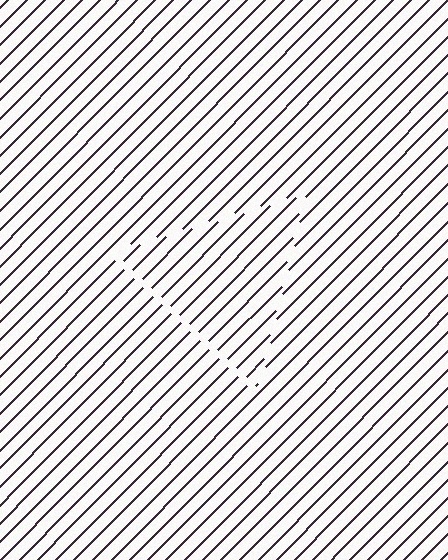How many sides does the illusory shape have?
3 sides — the line-ends trace a triangle.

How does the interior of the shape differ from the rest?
The interior of the shape contains the same grating, shifted by half a period — the contour is defined by the phase discontinuity where line-ends from the inner and outer gratings abut.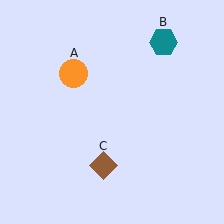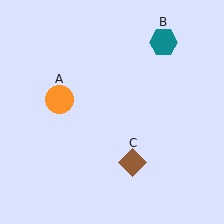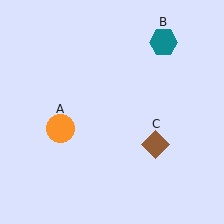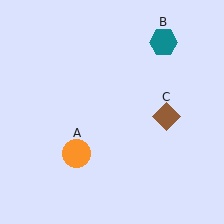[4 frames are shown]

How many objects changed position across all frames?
2 objects changed position: orange circle (object A), brown diamond (object C).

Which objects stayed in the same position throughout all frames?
Teal hexagon (object B) remained stationary.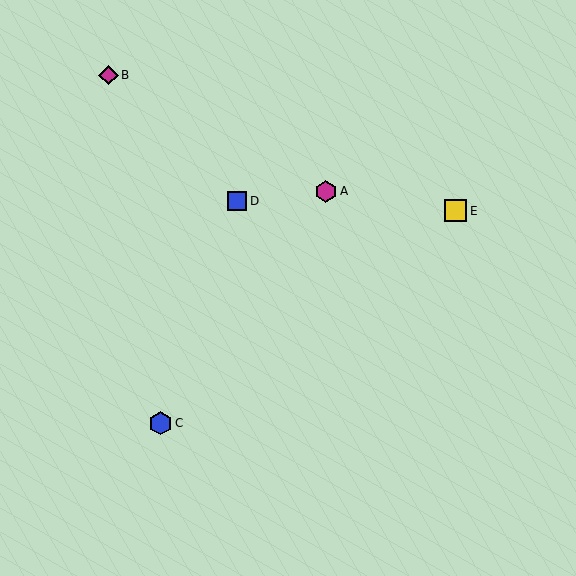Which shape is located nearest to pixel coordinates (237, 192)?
The blue square (labeled D) at (237, 201) is nearest to that location.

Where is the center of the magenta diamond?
The center of the magenta diamond is at (108, 75).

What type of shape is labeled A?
Shape A is a magenta hexagon.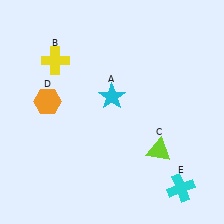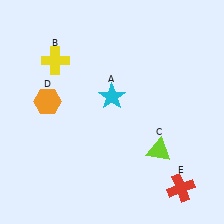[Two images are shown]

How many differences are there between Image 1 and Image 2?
There is 1 difference between the two images.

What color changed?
The cross (E) changed from cyan in Image 1 to red in Image 2.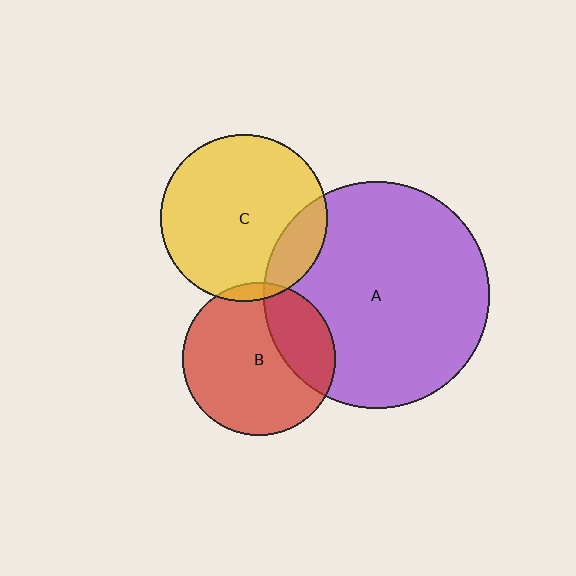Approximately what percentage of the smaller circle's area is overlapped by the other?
Approximately 25%.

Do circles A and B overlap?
Yes.